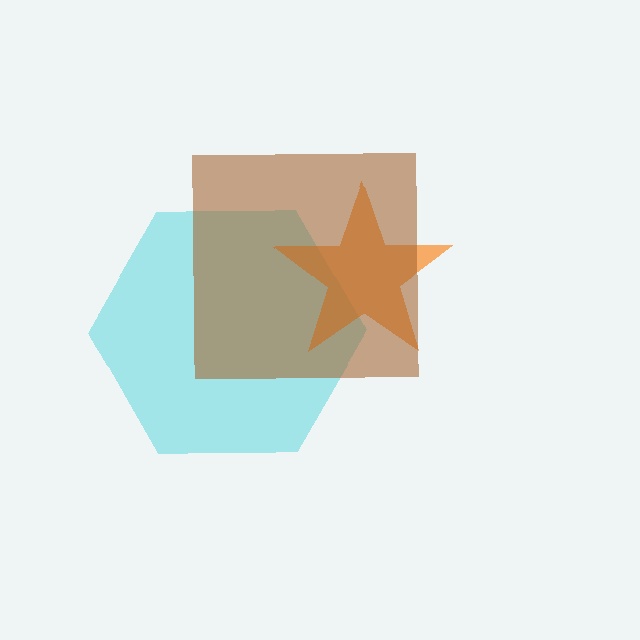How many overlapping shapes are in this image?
There are 3 overlapping shapes in the image.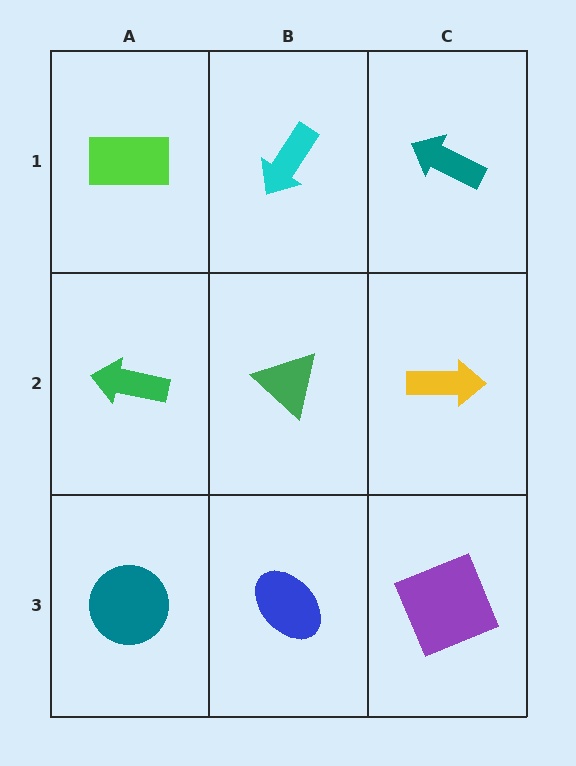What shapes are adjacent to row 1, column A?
A green arrow (row 2, column A), a cyan arrow (row 1, column B).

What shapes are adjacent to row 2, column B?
A cyan arrow (row 1, column B), a blue ellipse (row 3, column B), a green arrow (row 2, column A), a yellow arrow (row 2, column C).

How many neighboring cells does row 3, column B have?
3.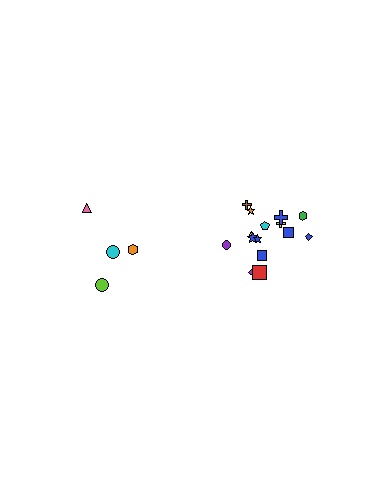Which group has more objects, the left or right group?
The right group.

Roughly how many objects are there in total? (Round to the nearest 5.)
Roughly 20 objects in total.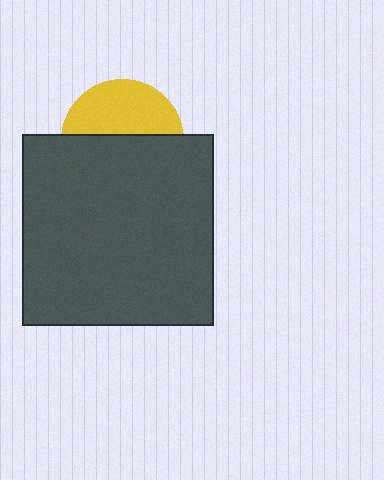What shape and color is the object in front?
The object in front is a dark gray square.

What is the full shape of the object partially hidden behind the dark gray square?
The partially hidden object is a yellow circle.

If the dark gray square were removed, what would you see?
You would see the complete yellow circle.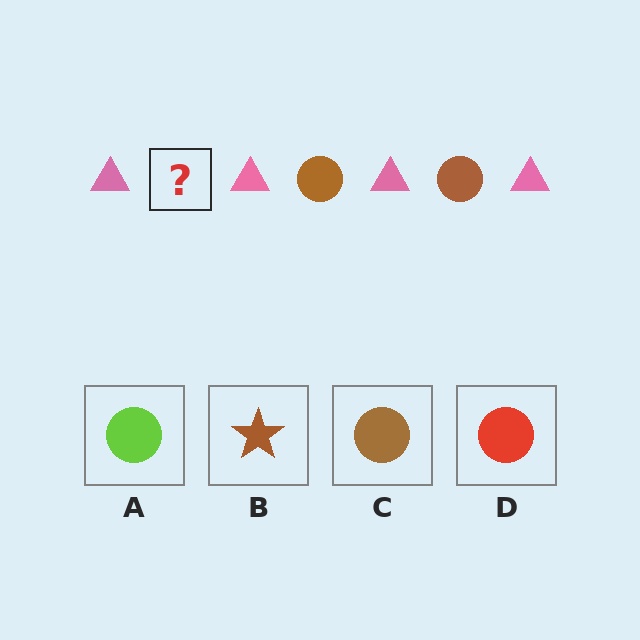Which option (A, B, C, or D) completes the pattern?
C.